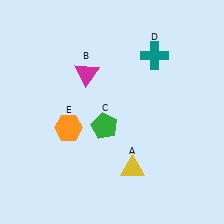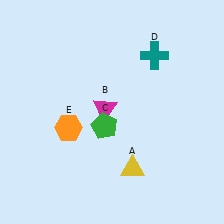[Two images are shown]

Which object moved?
The magenta triangle (B) moved down.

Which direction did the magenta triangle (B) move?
The magenta triangle (B) moved down.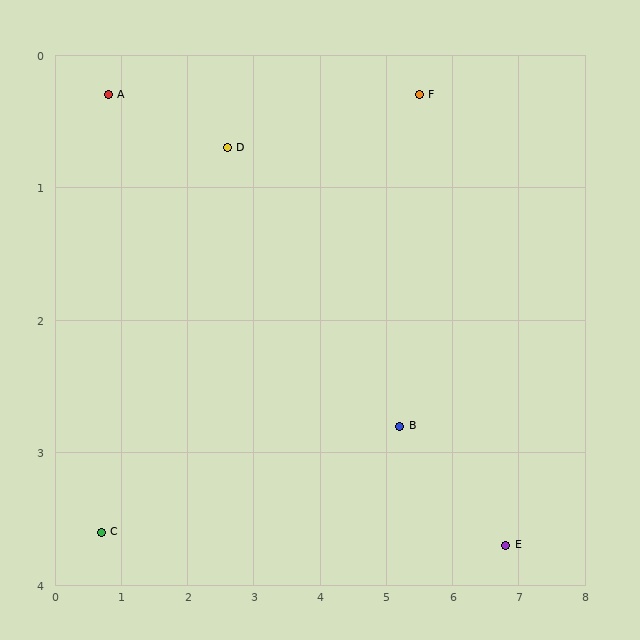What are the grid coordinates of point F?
Point F is at approximately (5.5, 0.3).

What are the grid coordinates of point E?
Point E is at approximately (6.8, 3.7).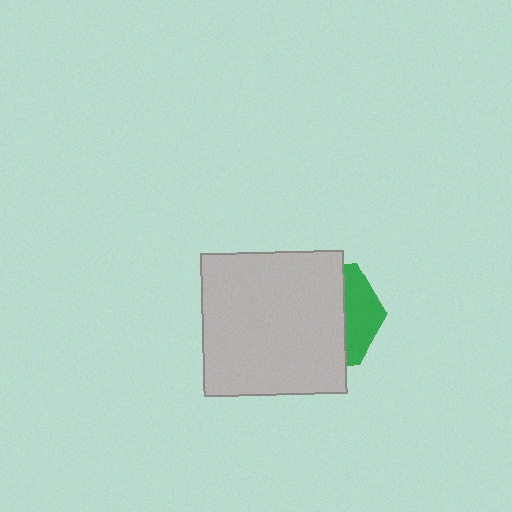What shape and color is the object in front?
The object in front is a light gray square.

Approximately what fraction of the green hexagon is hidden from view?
Roughly 68% of the green hexagon is hidden behind the light gray square.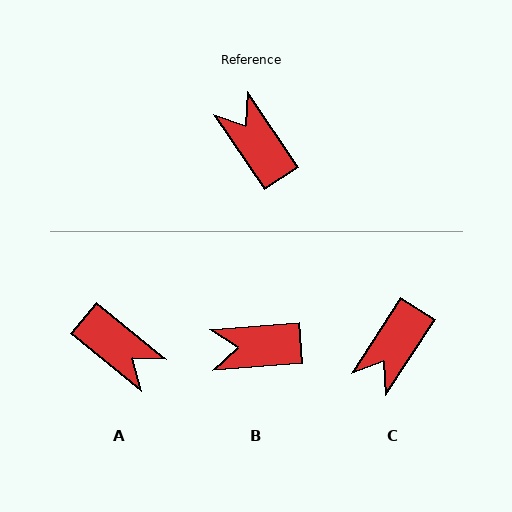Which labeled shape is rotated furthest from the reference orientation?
A, about 163 degrees away.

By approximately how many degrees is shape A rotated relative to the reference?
Approximately 163 degrees clockwise.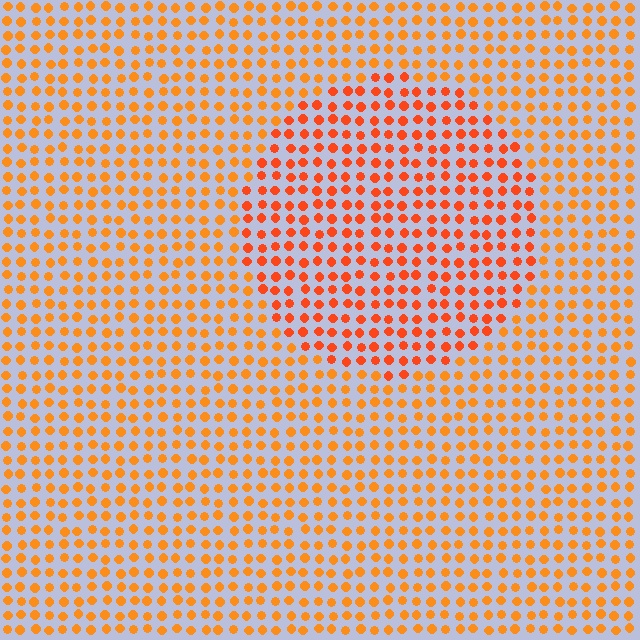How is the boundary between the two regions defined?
The boundary is defined purely by a slight shift in hue (about 19 degrees). Spacing, size, and orientation are identical on both sides.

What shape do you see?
I see a circle.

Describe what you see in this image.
The image is filled with small orange elements in a uniform arrangement. A circle-shaped region is visible where the elements are tinted to a slightly different hue, forming a subtle color boundary.